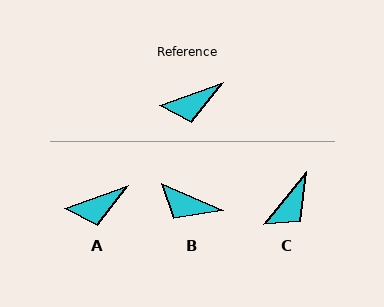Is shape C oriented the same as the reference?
No, it is off by about 31 degrees.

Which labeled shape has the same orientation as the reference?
A.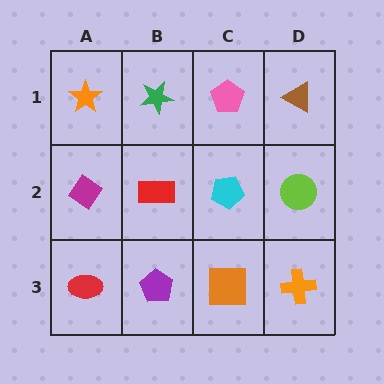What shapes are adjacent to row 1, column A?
A magenta diamond (row 2, column A), a green star (row 1, column B).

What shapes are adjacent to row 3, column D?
A lime circle (row 2, column D), an orange square (row 3, column C).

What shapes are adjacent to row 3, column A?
A magenta diamond (row 2, column A), a purple pentagon (row 3, column B).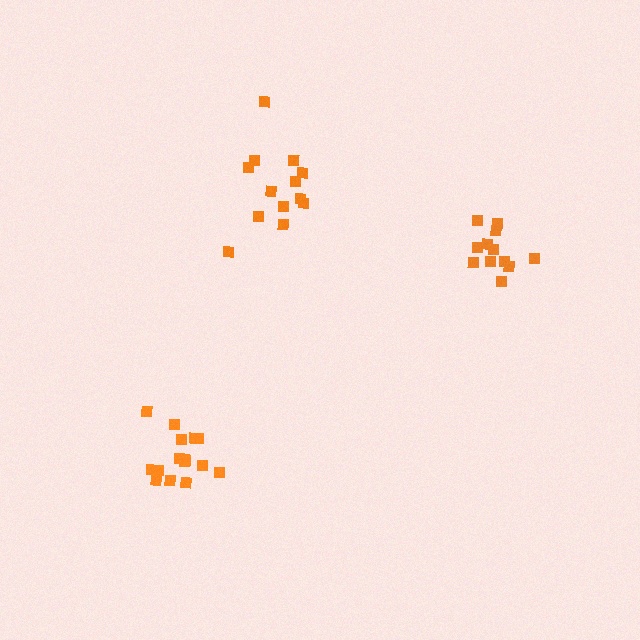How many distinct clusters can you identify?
There are 3 distinct clusters.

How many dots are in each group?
Group 1: 12 dots, Group 2: 13 dots, Group 3: 15 dots (40 total).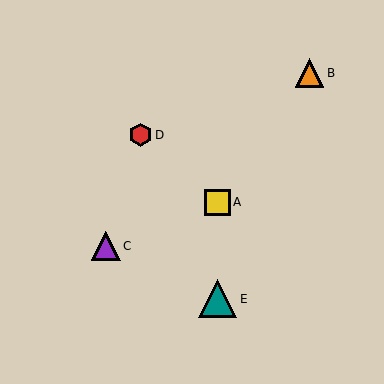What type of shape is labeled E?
Shape E is a teal triangle.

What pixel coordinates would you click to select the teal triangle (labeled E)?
Click at (218, 299) to select the teal triangle E.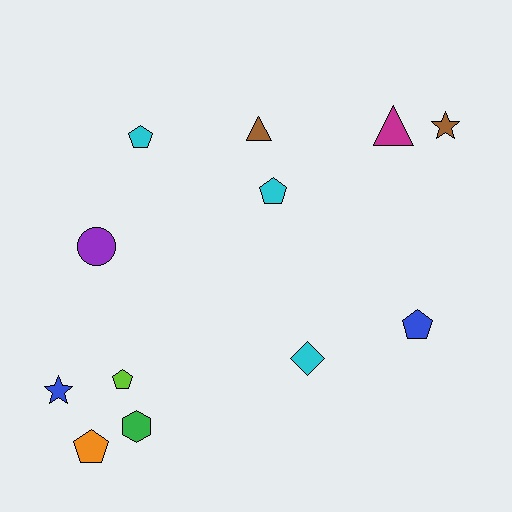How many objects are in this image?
There are 12 objects.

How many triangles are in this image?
There are 2 triangles.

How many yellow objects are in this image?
There are no yellow objects.